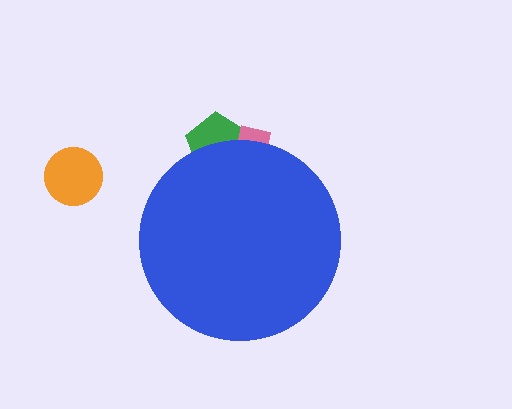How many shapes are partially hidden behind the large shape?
2 shapes are partially hidden.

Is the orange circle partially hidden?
No, the orange circle is fully visible.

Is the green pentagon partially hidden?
Yes, the green pentagon is partially hidden behind the blue circle.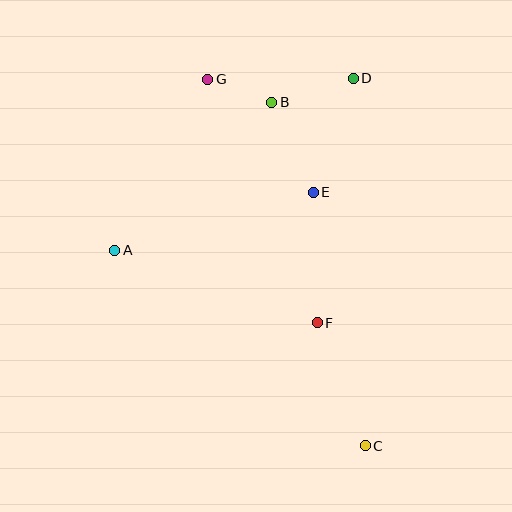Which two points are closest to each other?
Points B and G are closest to each other.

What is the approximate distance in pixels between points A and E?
The distance between A and E is approximately 207 pixels.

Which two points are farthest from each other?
Points C and G are farthest from each other.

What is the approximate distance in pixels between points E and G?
The distance between E and G is approximately 155 pixels.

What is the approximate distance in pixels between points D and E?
The distance between D and E is approximately 121 pixels.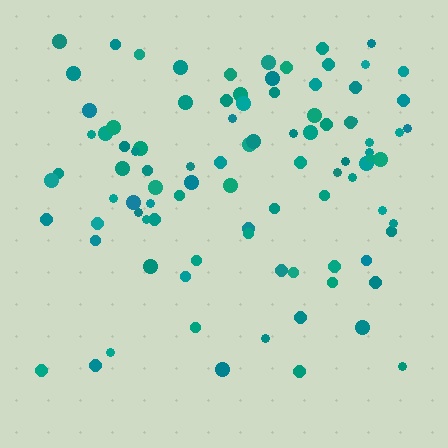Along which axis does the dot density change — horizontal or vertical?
Vertical.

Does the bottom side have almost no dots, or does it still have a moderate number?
Still a moderate number, just noticeably fewer than the top.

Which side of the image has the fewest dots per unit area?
The bottom.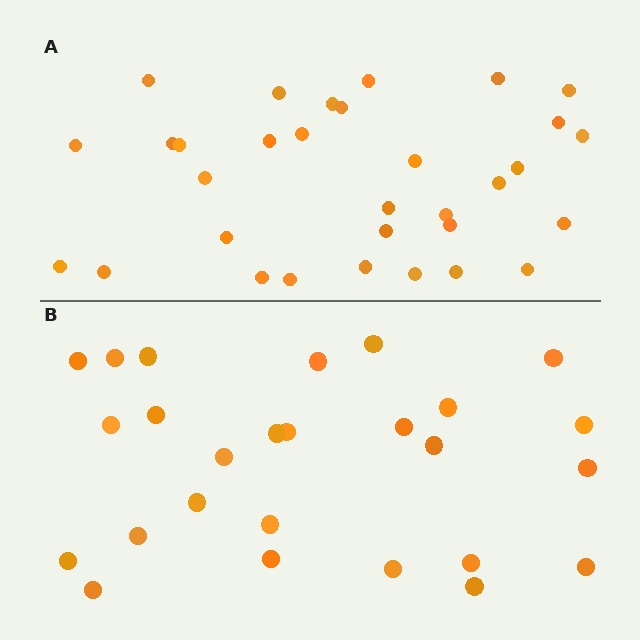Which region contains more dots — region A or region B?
Region A (the top region) has more dots.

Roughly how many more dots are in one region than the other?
Region A has about 6 more dots than region B.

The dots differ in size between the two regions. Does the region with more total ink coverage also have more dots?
No. Region B has more total ink coverage because its dots are larger, but region A actually contains more individual dots. Total area can be misleading — the number of items is what matters here.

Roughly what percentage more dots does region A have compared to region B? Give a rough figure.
About 25% more.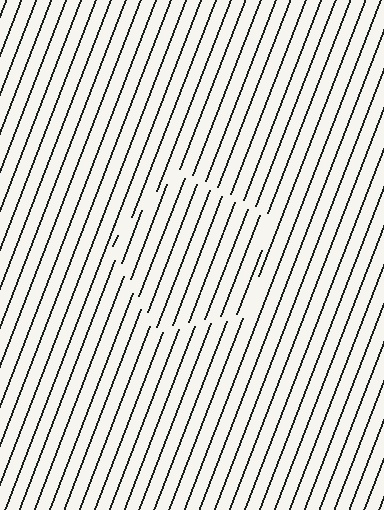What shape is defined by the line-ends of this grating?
An illusory pentagon. The interior of the shape contains the same grating, shifted by half a period — the contour is defined by the phase discontinuity where line-ends from the inner and outer gratings abut.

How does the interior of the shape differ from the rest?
The interior of the shape contains the same grating, shifted by half a period — the contour is defined by the phase discontinuity where line-ends from the inner and outer gratings abut.